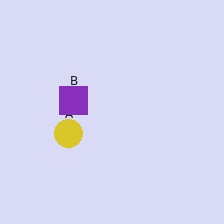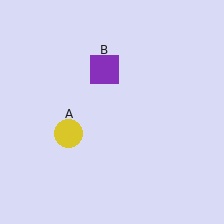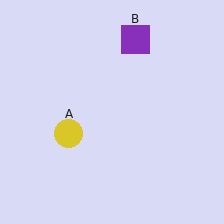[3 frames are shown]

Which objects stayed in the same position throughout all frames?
Yellow circle (object A) remained stationary.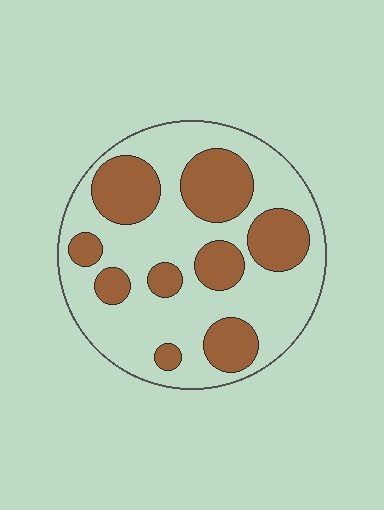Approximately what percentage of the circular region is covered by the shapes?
Approximately 35%.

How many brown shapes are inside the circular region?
9.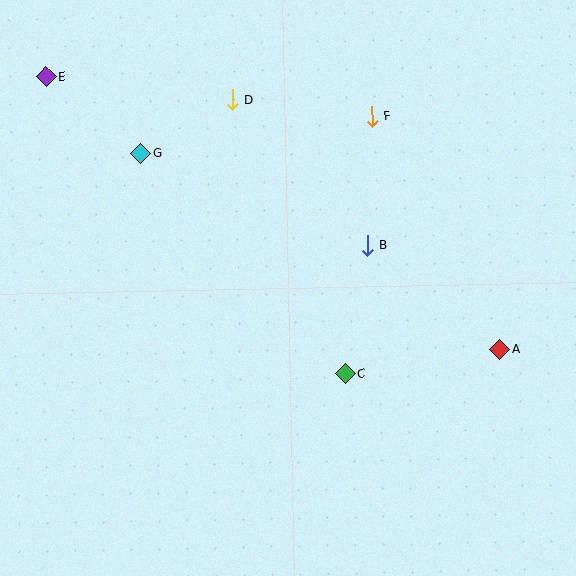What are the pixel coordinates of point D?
Point D is at (233, 100).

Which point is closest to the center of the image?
Point B at (367, 245) is closest to the center.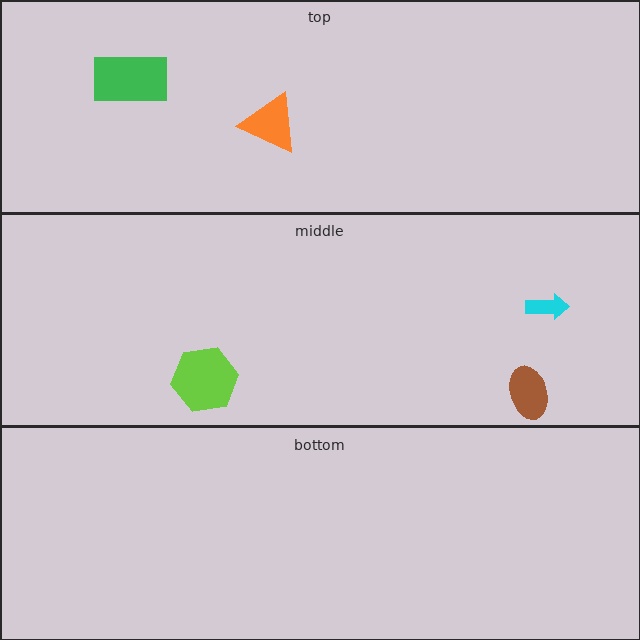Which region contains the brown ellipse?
The middle region.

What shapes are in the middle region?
The lime hexagon, the brown ellipse, the cyan arrow.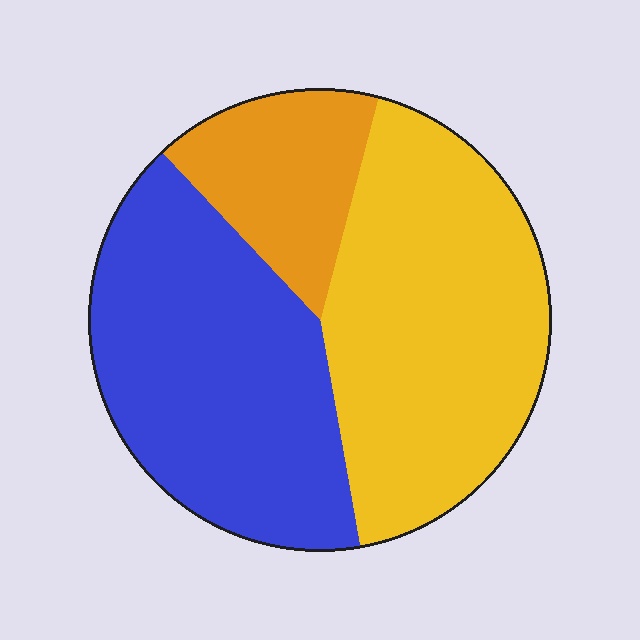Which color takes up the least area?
Orange, at roughly 15%.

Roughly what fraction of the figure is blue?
Blue takes up about two fifths (2/5) of the figure.